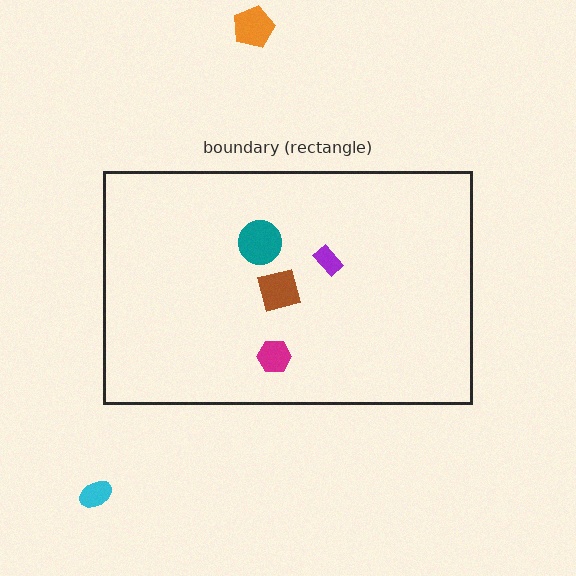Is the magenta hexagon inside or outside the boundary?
Inside.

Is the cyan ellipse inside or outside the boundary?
Outside.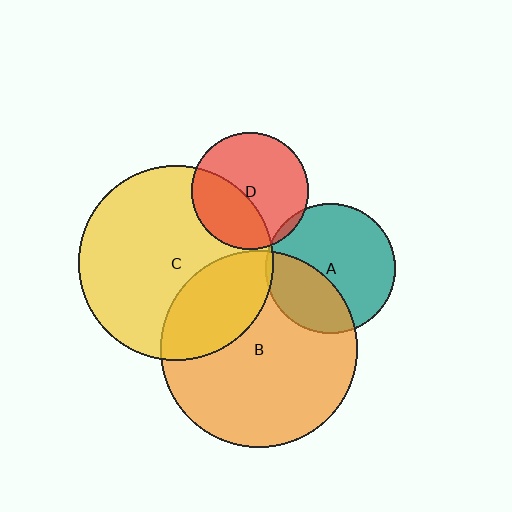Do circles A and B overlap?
Yes.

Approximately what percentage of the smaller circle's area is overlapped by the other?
Approximately 35%.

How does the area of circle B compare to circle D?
Approximately 2.8 times.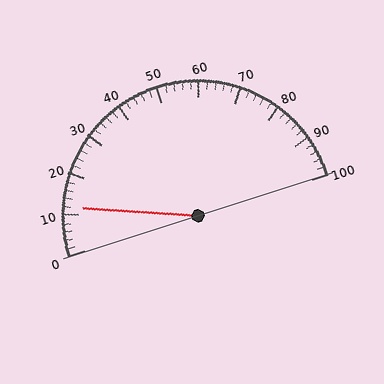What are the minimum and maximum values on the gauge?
The gauge ranges from 0 to 100.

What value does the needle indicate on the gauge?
The needle indicates approximately 12.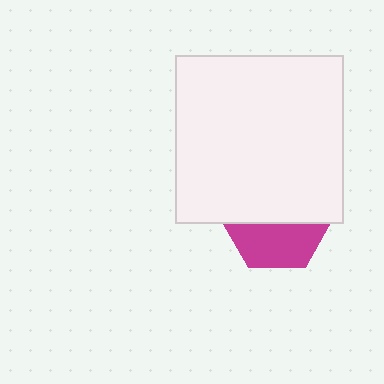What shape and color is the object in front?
The object in front is a white square.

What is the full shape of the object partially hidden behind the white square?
The partially hidden object is a magenta hexagon.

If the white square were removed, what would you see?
You would see the complete magenta hexagon.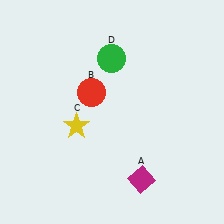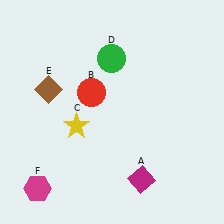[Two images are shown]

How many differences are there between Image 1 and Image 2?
There are 2 differences between the two images.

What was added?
A brown diamond (E), a magenta hexagon (F) were added in Image 2.